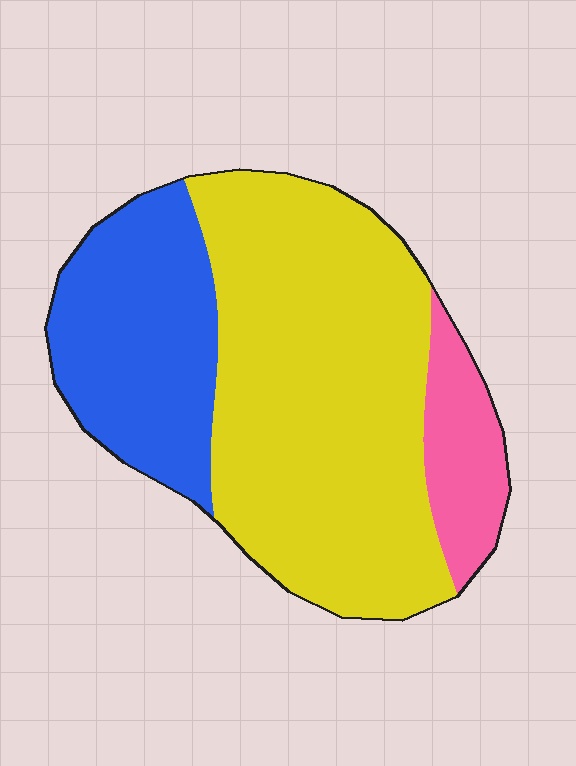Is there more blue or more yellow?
Yellow.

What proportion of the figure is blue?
Blue covers around 30% of the figure.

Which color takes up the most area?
Yellow, at roughly 60%.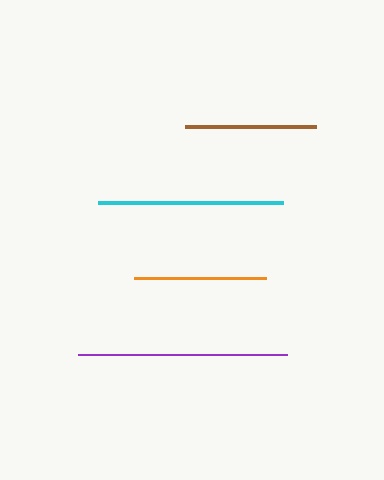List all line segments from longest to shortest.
From longest to shortest: purple, cyan, orange, brown.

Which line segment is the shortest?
The brown line is the shortest at approximately 131 pixels.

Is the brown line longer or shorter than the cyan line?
The cyan line is longer than the brown line.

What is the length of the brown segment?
The brown segment is approximately 131 pixels long.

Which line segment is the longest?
The purple line is the longest at approximately 209 pixels.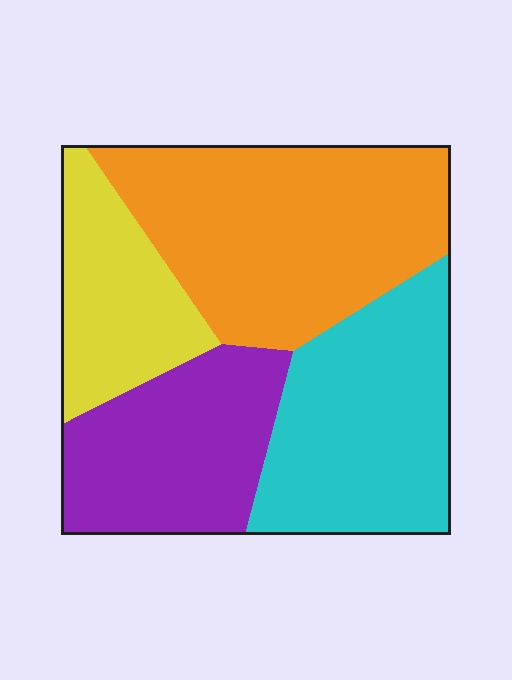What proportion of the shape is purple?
Purple takes up about one fifth (1/5) of the shape.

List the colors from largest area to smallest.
From largest to smallest: orange, cyan, purple, yellow.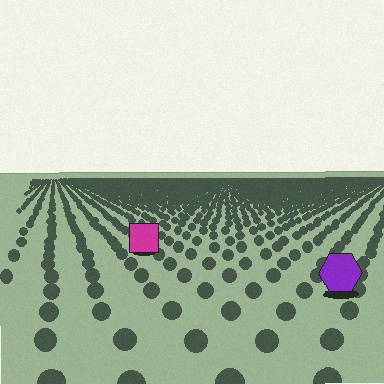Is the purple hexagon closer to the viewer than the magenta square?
Yes. The purple hexagon is closer — you can tell from the texture gradient: the ground texture is coarser near it.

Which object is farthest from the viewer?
The magenta square is farthest from the viewer. It appears smaller and the ground texture around it is denser.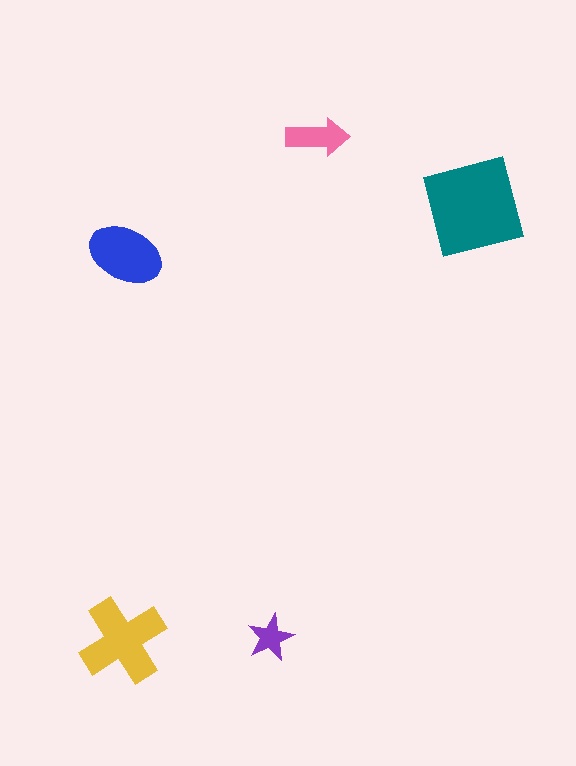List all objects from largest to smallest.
The teal square, the yellow cross, the blue ellipse, the pink arrow, the purple star.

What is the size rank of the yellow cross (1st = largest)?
2nd.